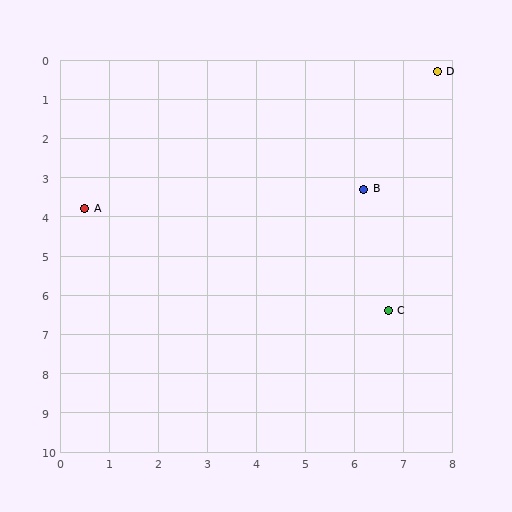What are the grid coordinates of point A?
Point A is at approximately (0.5, 3.8).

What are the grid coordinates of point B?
Point B is at approximately (6.2, 3.3).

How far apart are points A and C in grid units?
Points A and C are about 6.7 grid units apart.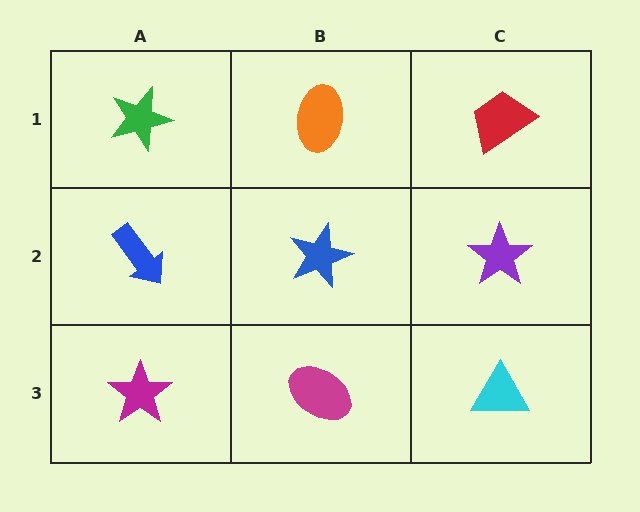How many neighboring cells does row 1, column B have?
3.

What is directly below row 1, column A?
A blue arrow.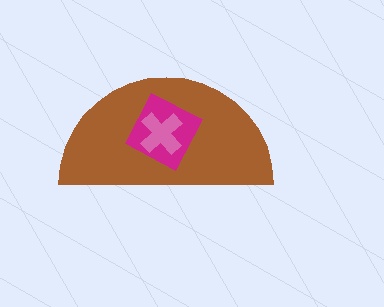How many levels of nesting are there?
3.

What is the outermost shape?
The brown semicircle.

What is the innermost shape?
The pink cross.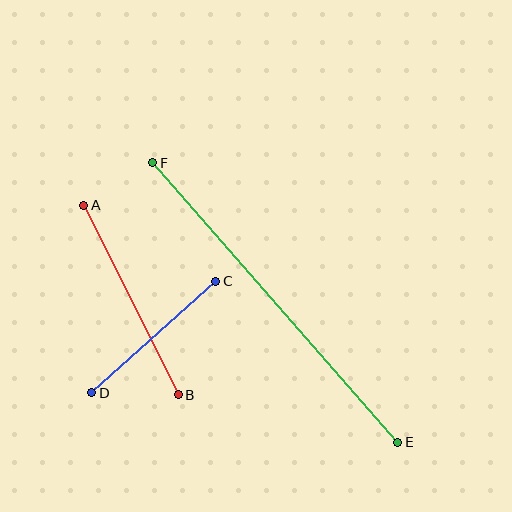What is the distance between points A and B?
The distance is approximately 212 pixels.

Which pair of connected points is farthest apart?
Points E and F are farthest apart.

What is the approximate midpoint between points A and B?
The midpoint is at approximately (131, 300) pixels.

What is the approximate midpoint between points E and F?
The midpoint is at approximately (275, 303) pixels.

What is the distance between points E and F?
The distance is approximately 372 pixels.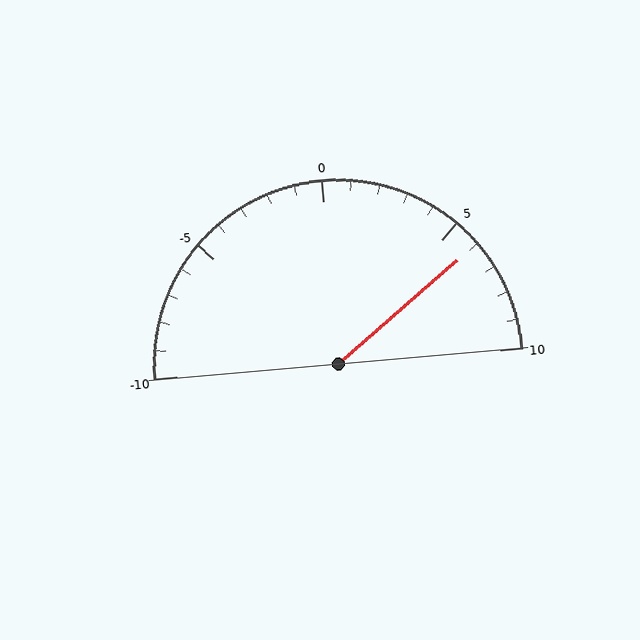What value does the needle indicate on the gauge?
The needle indicates approximately 6.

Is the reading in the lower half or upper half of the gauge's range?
The reading is in the upper half of the range (-10 to 10).